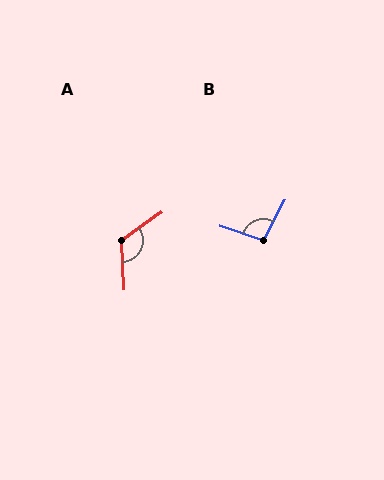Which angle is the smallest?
B, at approximately 100 degrees.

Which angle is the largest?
A, at approximately 122 degrees.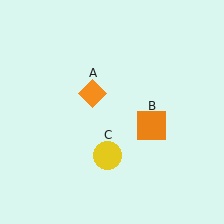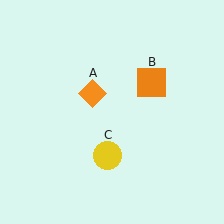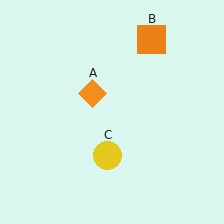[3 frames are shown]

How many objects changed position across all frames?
1 object changed position: orange square (object B).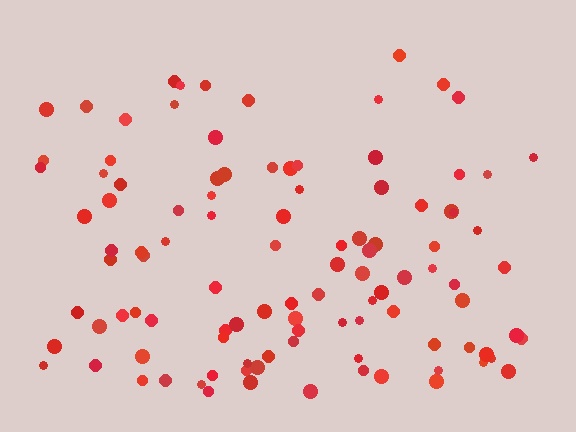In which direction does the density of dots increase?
From top to bottom, with the bottom side densest.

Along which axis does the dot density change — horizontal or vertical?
Vertical.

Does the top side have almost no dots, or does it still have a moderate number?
Still a moderate number, just noticeably fewer than the bottom.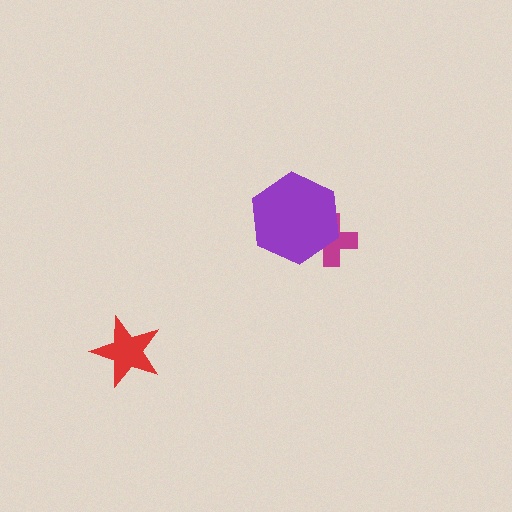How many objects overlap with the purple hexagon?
1 object overlaps with the purple hexagon.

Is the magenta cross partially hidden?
Yes, it is partially covered by another shape.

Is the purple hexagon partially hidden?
No, no other shape covers it.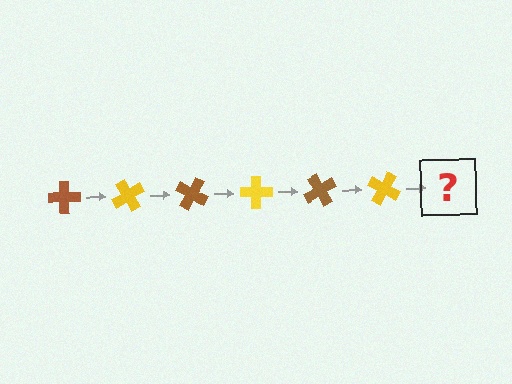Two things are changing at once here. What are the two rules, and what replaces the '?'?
The two rules are that it rotates 60 degrees each step and the color cycles through brown and yellow. The '?' should be a brown cross, rotated 360 degrees from the start.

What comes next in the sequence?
The next element should be a brown cross, rotated 360 degrees from the start.